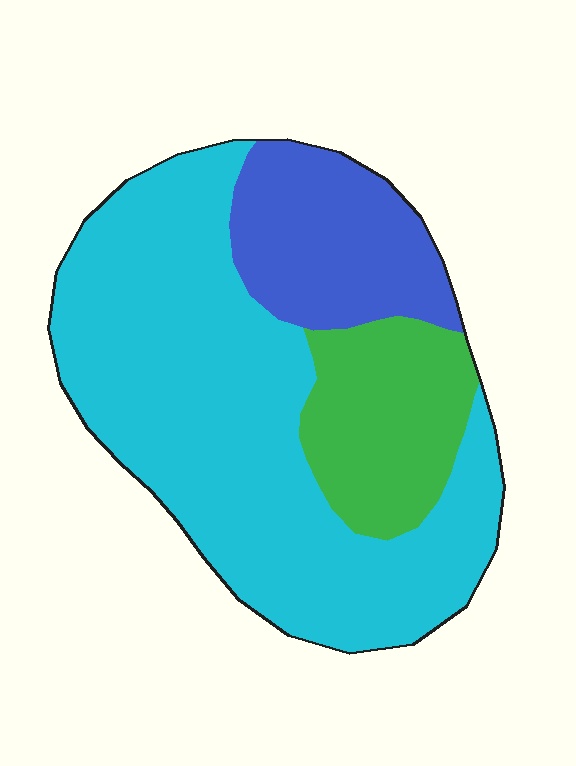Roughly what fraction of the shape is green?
Green covers 18% of the shape.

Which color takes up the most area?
Cyan, at roughly 65%.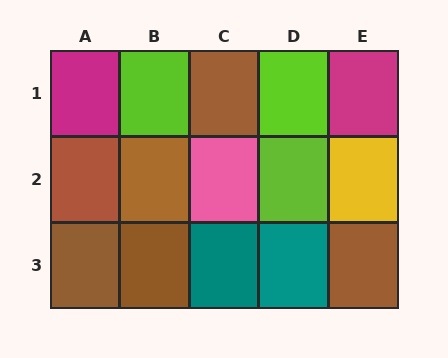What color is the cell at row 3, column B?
Brown.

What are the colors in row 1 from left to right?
Magenta, lime, brown, lime, magenta.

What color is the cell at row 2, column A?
Brown.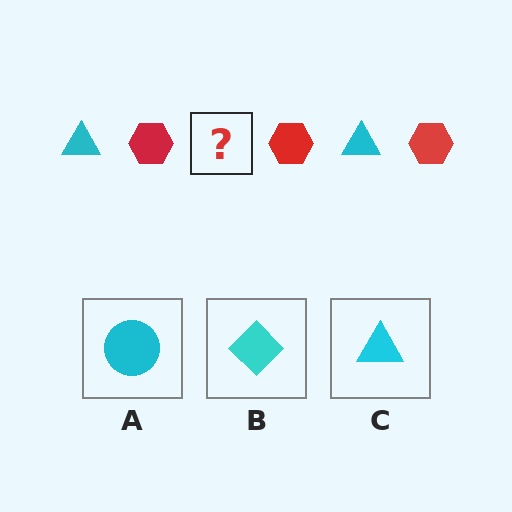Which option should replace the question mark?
Option C.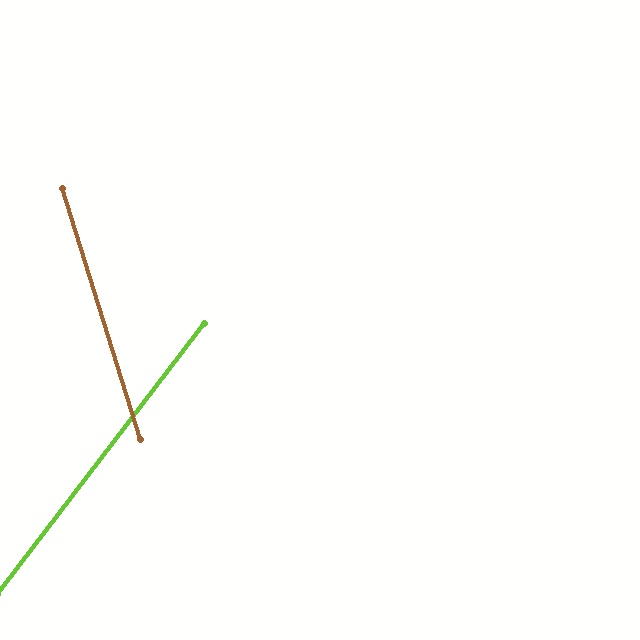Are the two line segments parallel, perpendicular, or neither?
Neither parallel nor perpendicular — they differ by about 55°.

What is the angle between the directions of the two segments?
Approximately 55 degrees.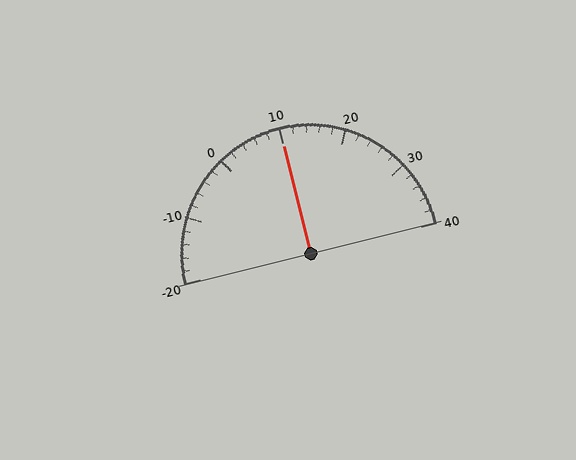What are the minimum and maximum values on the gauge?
The gauge ranges from -20 to 40.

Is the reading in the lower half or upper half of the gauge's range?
The reading is in the upper half of the range (-20 to 40).